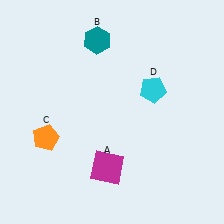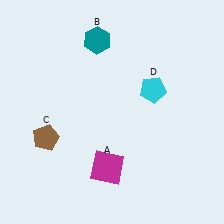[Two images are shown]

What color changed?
The pentagon (C) changed from orange in Image 1 to brown in Image 2.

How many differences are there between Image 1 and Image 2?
There is 1 difference between the two images.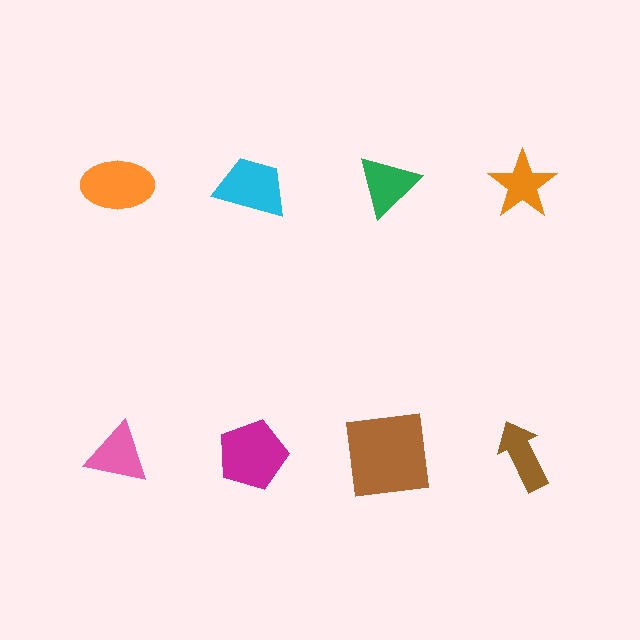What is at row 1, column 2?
A cyan trapezoid.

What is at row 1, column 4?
An orange star.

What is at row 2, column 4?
A brown arrow.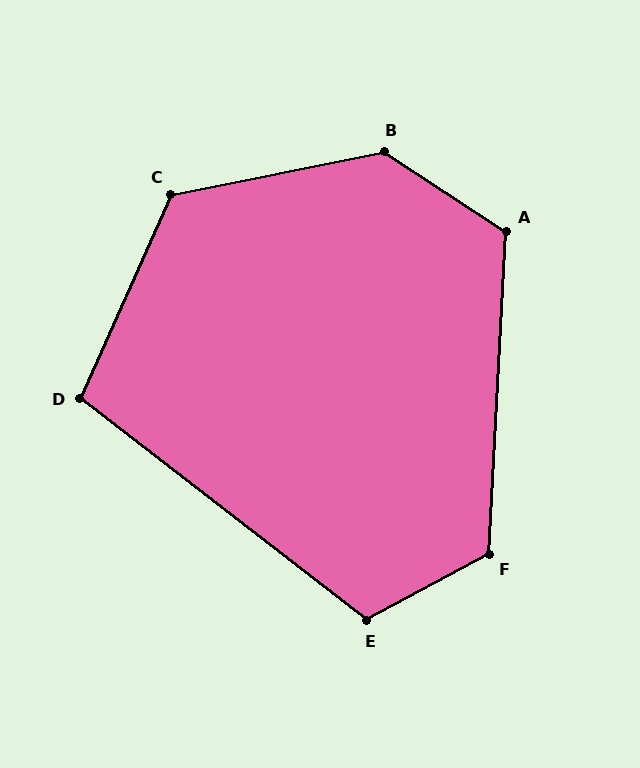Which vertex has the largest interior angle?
B, at approximately 135 degrees.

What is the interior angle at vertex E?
Approximately 114 degrees (obtuse).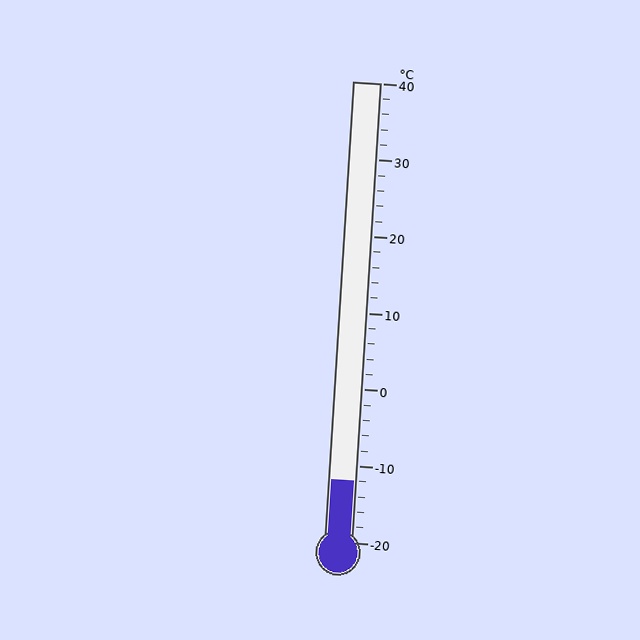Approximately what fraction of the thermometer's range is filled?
The thermometer is filled to approximately 15% of its range.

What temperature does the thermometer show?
The thermometer shows approximately -12°C.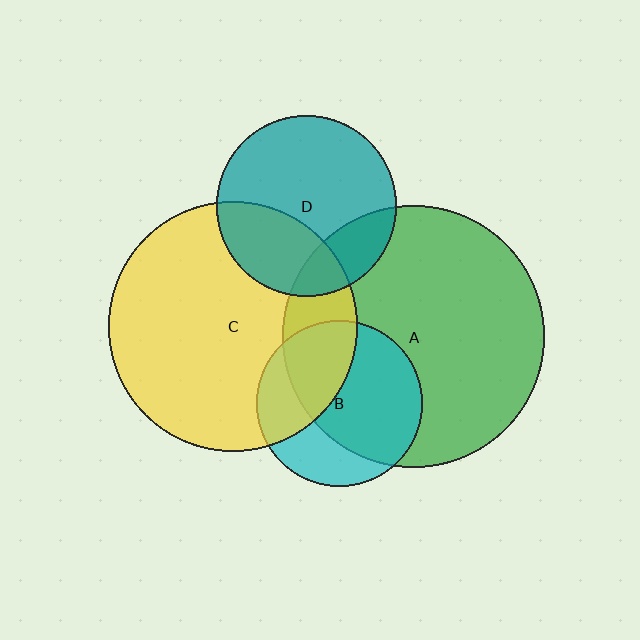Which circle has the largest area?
Circle A (green).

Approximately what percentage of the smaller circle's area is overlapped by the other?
Approximately 30%.